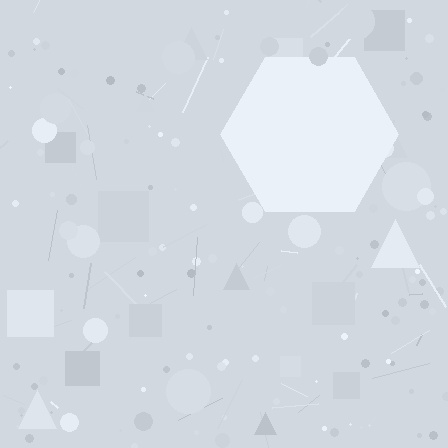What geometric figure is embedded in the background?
A hexagon is embedded in the background.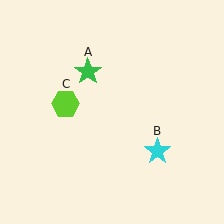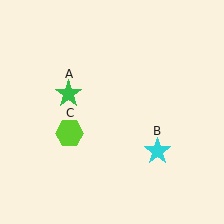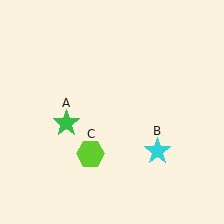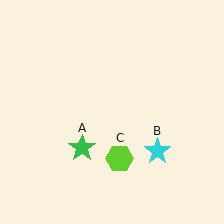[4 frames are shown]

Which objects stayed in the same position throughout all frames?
Cyan star (object B) remained stationary.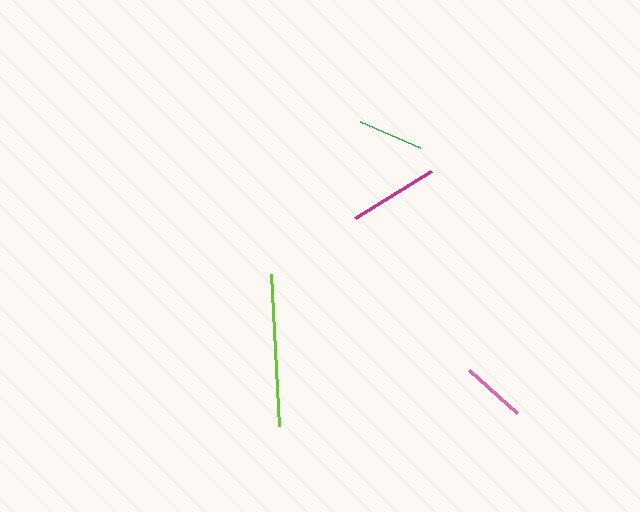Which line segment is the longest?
The lime line is the longest at approximately 152 pixels.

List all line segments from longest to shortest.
From longest to shortest: lime, magenta, green, pink.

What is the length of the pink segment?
The pink segment is approximately 64 pixels long.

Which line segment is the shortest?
The pink line is the shortest at approximately 64 pixels.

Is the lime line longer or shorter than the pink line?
The lime line is longer than the pink line.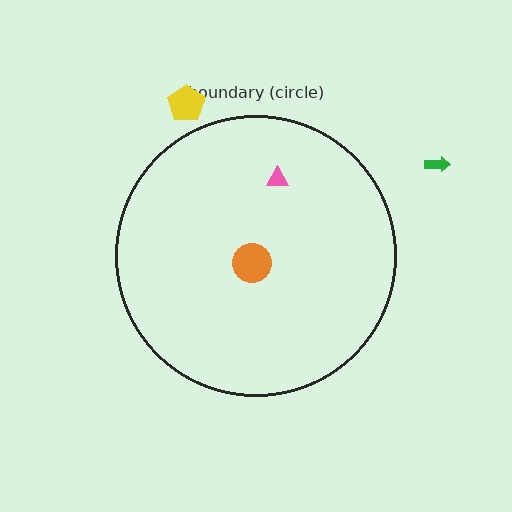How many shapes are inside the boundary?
2 inside, 2 outside.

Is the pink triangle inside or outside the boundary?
Inside.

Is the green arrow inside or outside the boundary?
Outside.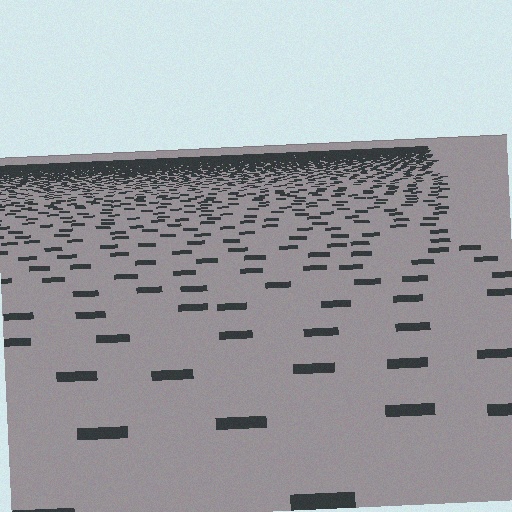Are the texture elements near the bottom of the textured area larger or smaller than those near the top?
Larger. Near the bottom, elements are closer to the viewer and appear at a bigger on-screen size.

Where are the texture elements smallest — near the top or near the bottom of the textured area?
Near the top.